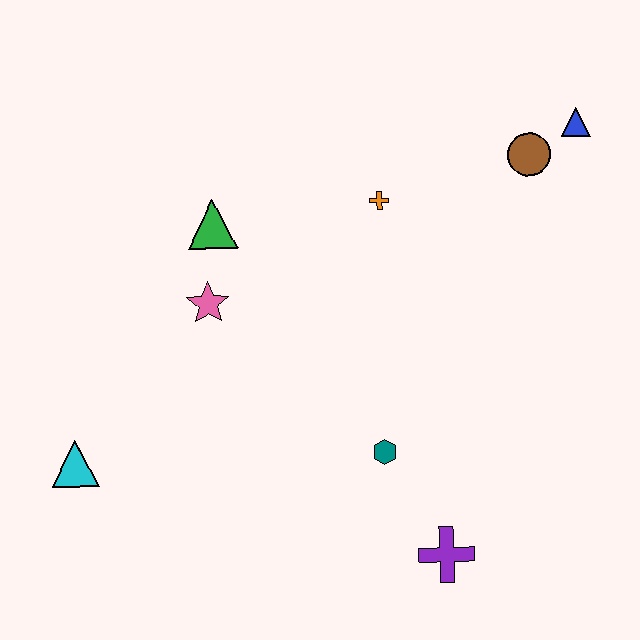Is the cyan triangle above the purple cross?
Yes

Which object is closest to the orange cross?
The brown circle is closest to the orange cross.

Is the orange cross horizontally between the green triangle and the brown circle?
Yes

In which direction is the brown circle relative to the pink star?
The brown circle is to the right of the pink star.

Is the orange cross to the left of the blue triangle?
Yes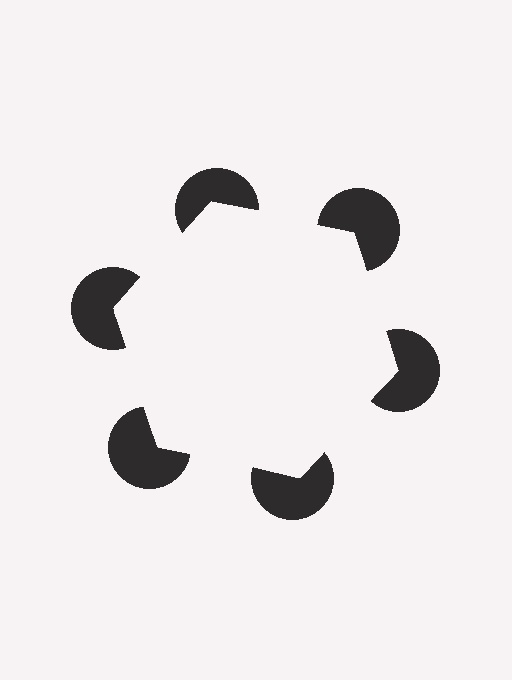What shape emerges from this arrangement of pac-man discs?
An illusory hexagon — its edges are inferred from the aligned wedge cuts in the pac-man discs, not physically drawn.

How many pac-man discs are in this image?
There are 6 — one at each vertex of the illusory hexagon.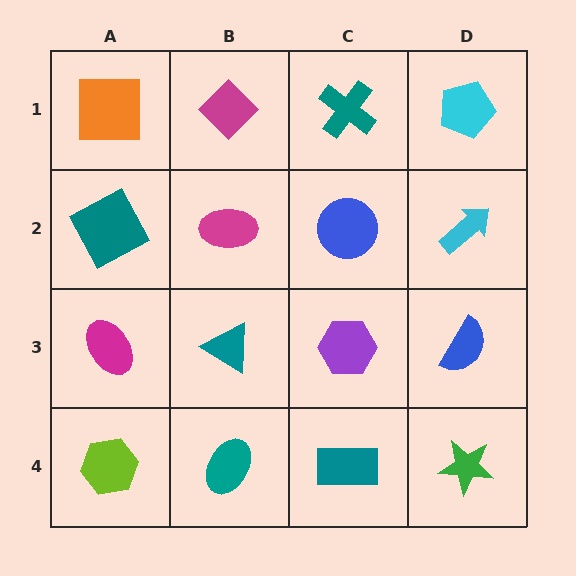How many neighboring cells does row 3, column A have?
3.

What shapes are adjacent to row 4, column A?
A magenta ellipse (row 3, column A), a teal ellipse (row 4, column B).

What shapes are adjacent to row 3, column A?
A teal square (row 2, column A), a lime hexagon (row 4, column A), a teal triangle (row 3, column B).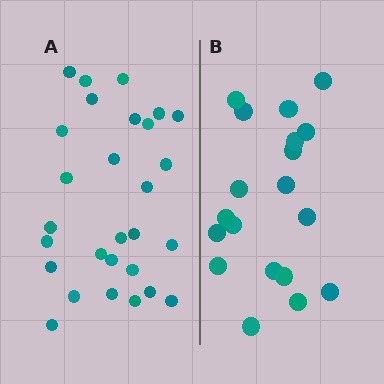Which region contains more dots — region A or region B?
Region A (the left region) has more dots.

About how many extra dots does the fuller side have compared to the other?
Region A has roughly 8 or so more dots than region B.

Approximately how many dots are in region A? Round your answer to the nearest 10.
About 30 dots. (The exact count is 28, which rounds to 30.)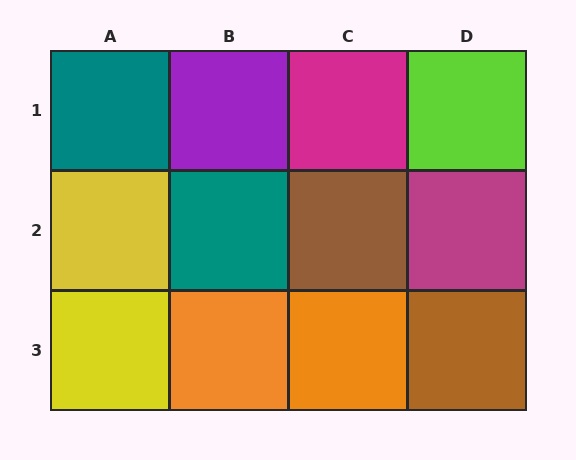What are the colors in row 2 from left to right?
Yellow, teal, brown, magenta.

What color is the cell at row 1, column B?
Purple.